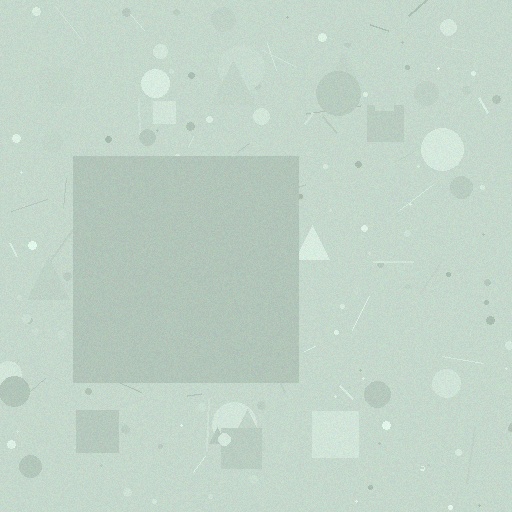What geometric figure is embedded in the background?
A square is embedded in the background.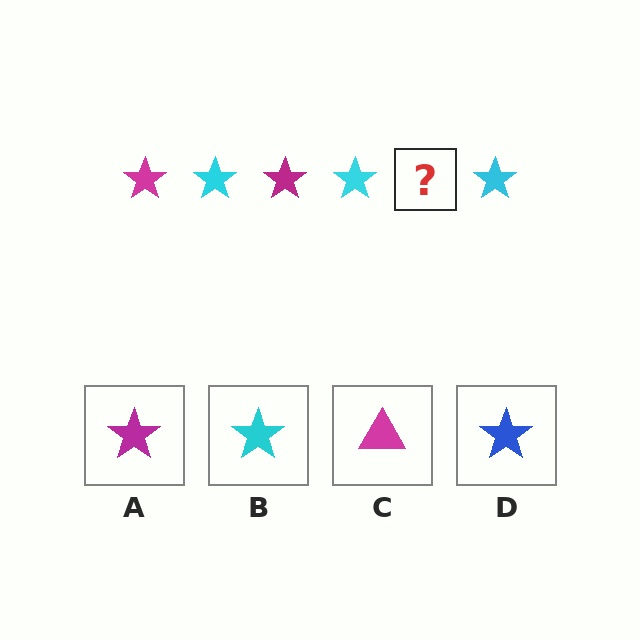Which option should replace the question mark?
Option A.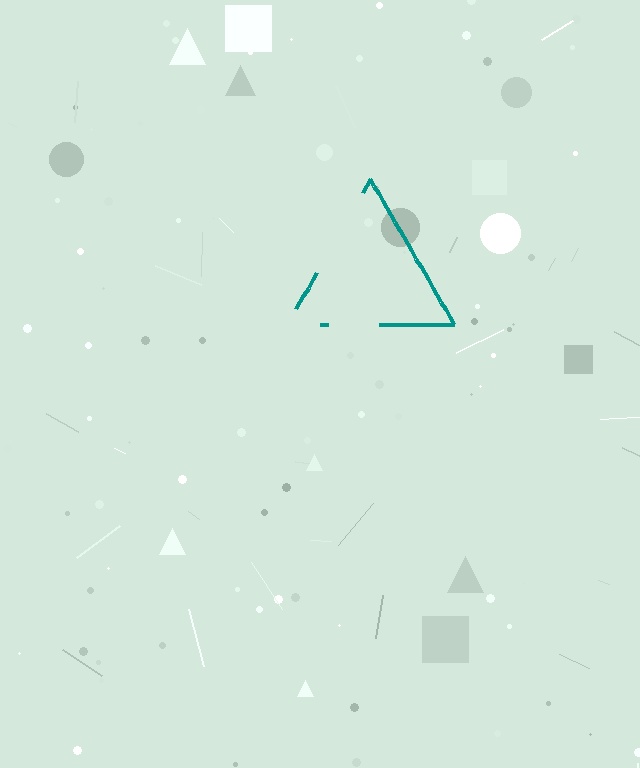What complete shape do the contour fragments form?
The contour fragments form a triangle.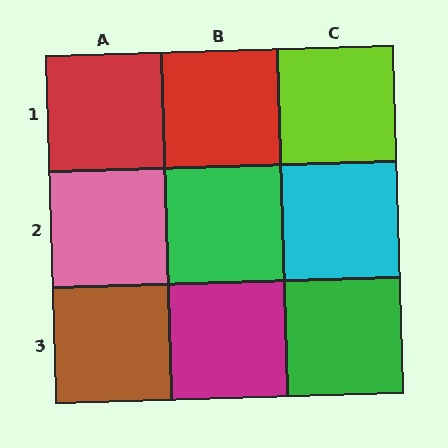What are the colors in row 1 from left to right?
Red, red, lime.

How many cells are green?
2 cells are green.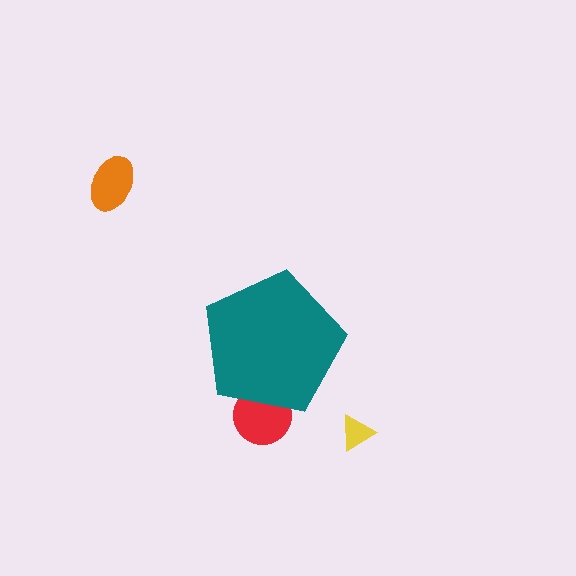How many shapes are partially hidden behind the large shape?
1 shape is partially hidden.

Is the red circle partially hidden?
Yes, the red circle is partially hidden behind the teal pentagon.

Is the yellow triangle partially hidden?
No, the yellow triangle is fully visible.